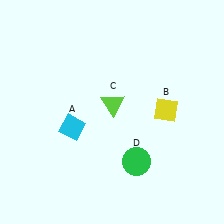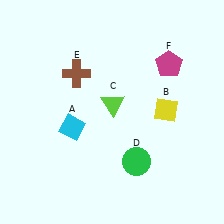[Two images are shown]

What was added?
A brown cross (E), a magenta pentagon (F) were added in Image 2.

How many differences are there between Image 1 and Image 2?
There are 2 differences between the two images.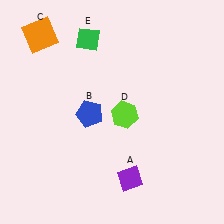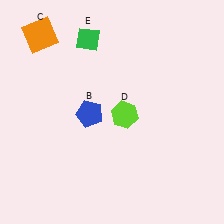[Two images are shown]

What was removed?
The purple diamond (A) was removed in Image 2.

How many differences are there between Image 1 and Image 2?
There is 1 difference between the two images.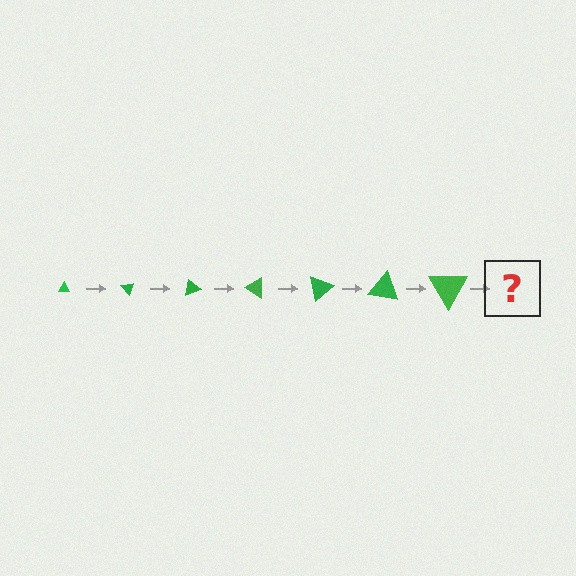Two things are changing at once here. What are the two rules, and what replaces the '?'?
The two rules are that the triangle grows larger each step and it rotates 50 degrees each step. The '?' should be a triangle, larger than the previous one and rotated 350 degrees from the start.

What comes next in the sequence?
The next element should be a triangle, larger than the previous one and rotated 350 degrees from the start.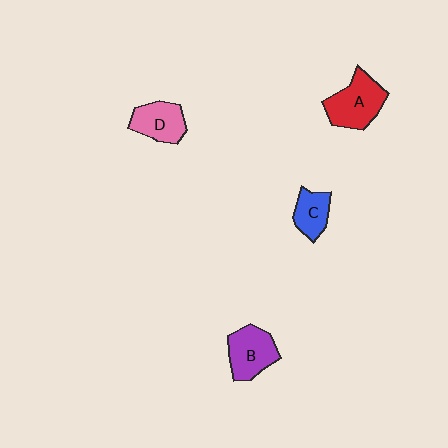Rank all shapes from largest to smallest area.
From largest to smallest: A (red), B (purple), D (pink), C (blue).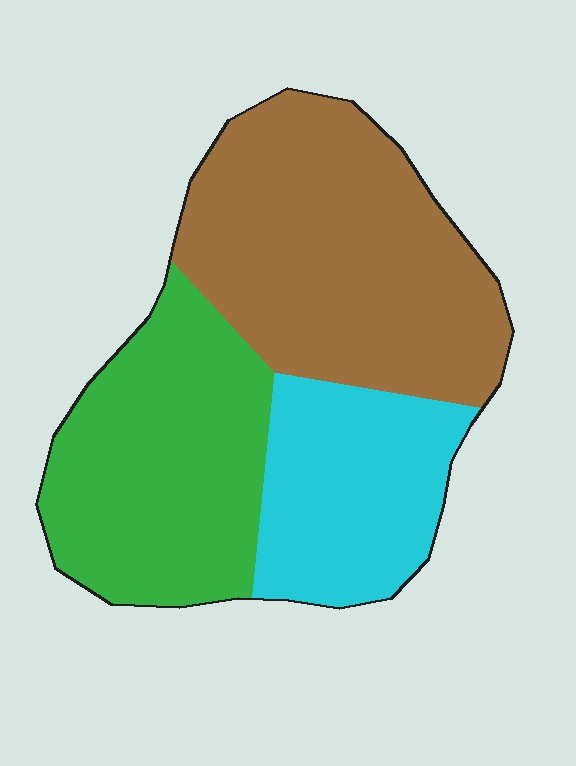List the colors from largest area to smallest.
From largest to smallest: brown, green, cyan.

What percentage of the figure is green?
Green covers roughly 35% of the figure.